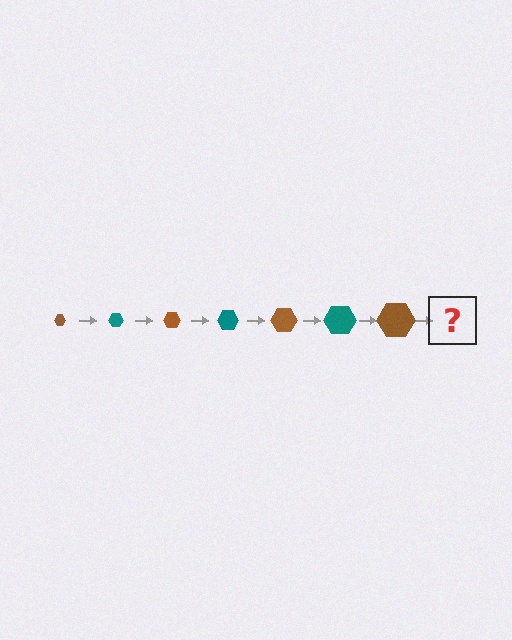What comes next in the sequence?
The next element should be a teal hexagon, larger than the previous one.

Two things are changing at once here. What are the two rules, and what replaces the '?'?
The two rules are that the hexagon grows larger each step and the color cycles through brown and teal. The '?' should be a teal hexagon, larger than the previous one.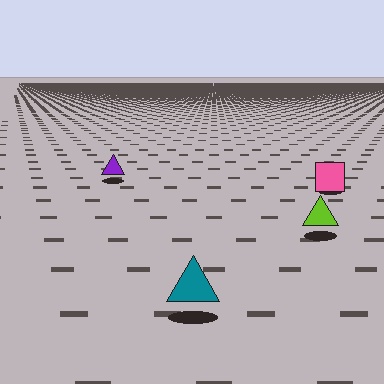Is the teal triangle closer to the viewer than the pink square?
Yes. The teal triangle is closer — you can tell from the texture gradient: the ground texture is coarser near it.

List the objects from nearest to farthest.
From nearest to farthest: the teal triangle, the lime triangle, the pink square, the purple triangle.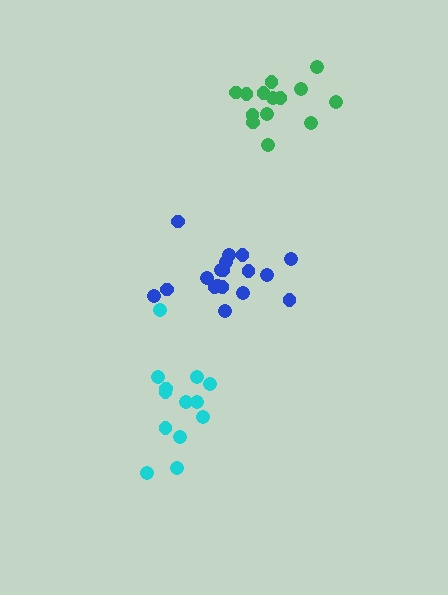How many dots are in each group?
Group 1: 14 dots, Group 2: 18 dots, Group 3: 13 dots (45 total).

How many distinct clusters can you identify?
There are 3 distinct clusters.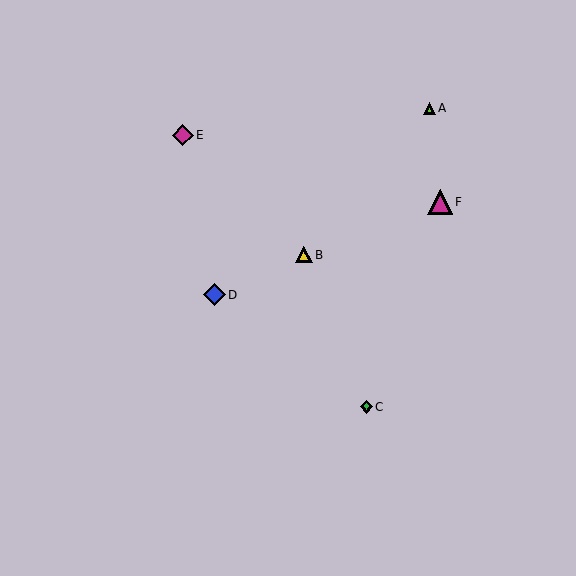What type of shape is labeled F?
Shape F is a magenta triangle.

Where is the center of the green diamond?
The center of the green diamond is at (366, 407).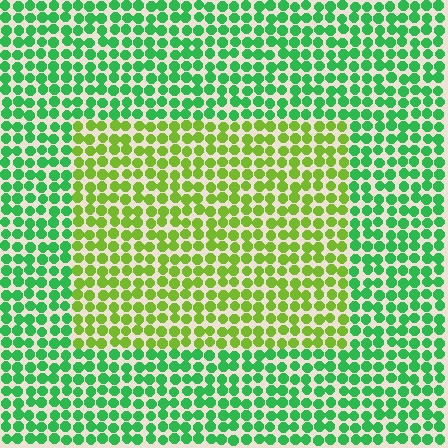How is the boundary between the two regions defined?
The boundary is defined purely by a slight shift in hue (about 45 degrees). Spacing, size, and orientation are identical on both sides.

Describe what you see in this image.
The image is filled with small green elements in a uniform arrangement. A rectangle-shaped region is visible where the elements are tinted to a slightly different hue, forming a subtle color boundary.